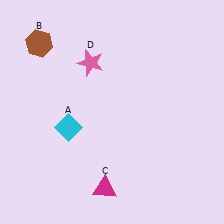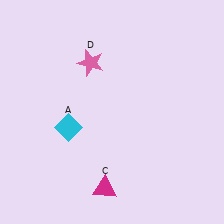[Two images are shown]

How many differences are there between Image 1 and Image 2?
There is 1 difference between the two images.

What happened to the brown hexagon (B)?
The brown hexagon (B) was removed in Image 2. It was in the top-left area of Image 1.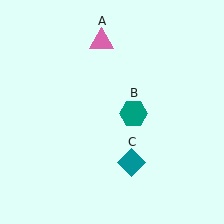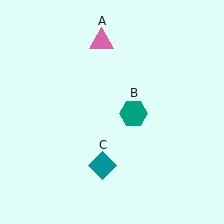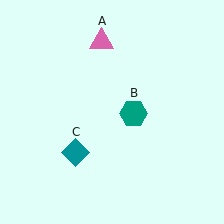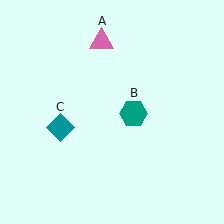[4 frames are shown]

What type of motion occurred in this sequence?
The teal diamond (object C) rotated clockwise around the center of the scene.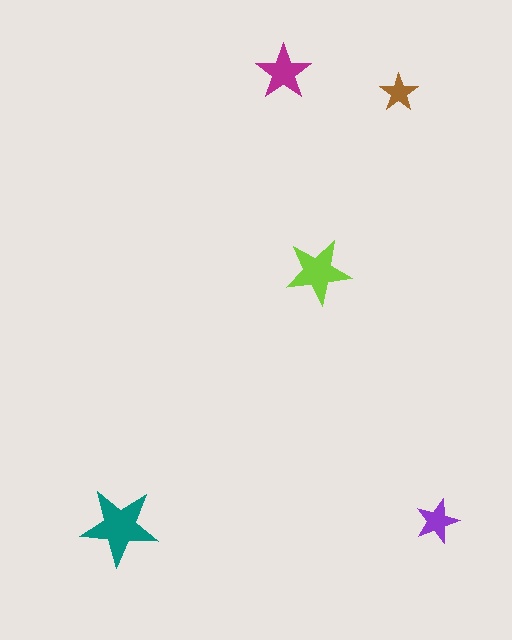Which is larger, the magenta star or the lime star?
The lime one.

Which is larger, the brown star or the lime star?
The lime one.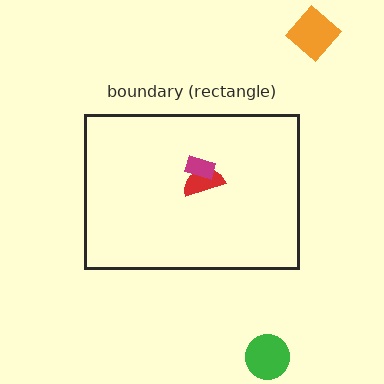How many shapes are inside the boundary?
2 inside, 2 outside.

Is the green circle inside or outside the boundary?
Outside.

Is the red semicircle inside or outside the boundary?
Inside.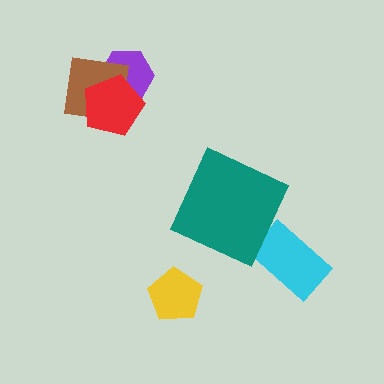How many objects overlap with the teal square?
0 objects overlap with the teal square.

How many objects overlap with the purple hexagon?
2 objects overlap with the purple hexagon.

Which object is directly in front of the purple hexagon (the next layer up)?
The brown square is directly in front of the purple hexagon.